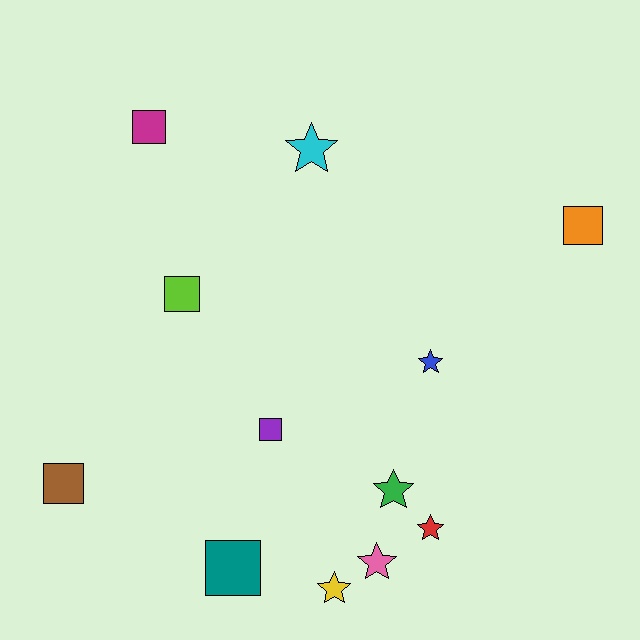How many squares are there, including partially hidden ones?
There are 6 squares.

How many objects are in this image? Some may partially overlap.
There are 12 objects.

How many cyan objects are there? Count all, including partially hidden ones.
There is 1 cyan object.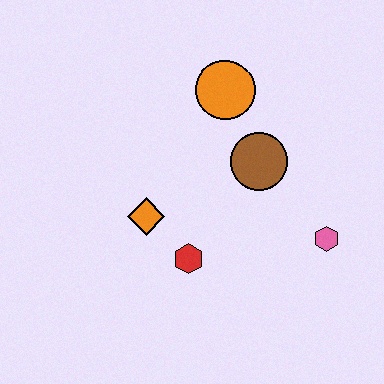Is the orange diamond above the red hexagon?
Yes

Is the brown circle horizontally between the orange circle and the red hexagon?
No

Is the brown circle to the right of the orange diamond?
Yes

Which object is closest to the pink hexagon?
The brown circle is closest to the pink hexagon.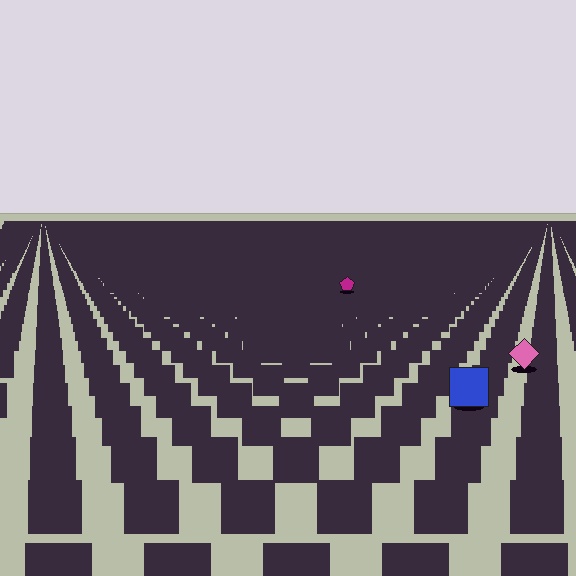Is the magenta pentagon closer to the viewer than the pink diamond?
No. The pink diamond is closer — you can tell from the texture gradient: the ground texture is coarser near it.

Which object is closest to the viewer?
The blue square is closest. The texture marks near it are larger and more spread out.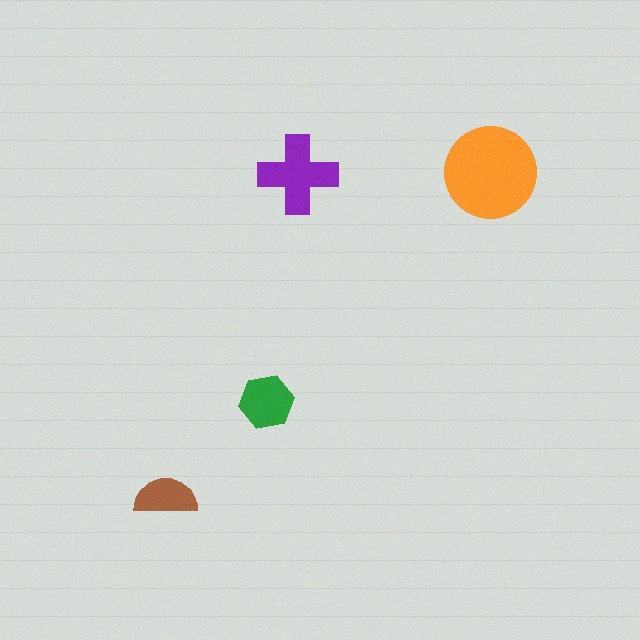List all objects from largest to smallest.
The orange circle, the purple cross, the green hexagon, the brown semicircle.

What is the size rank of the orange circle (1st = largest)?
1st.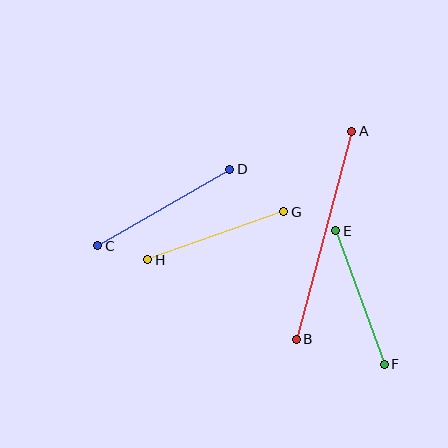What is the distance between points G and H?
The distance is approximately 144 pixels.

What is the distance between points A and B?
The distance is approximately 215 pixels.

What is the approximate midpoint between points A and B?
The midpoint is at approximately (324, 235) pixels.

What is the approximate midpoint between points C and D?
The midpoint is at approximately (164, 208) pixels.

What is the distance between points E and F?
The distance is approximately 142 pixels.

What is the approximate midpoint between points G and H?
The midpoint is at approximately (216, 236) pixels.